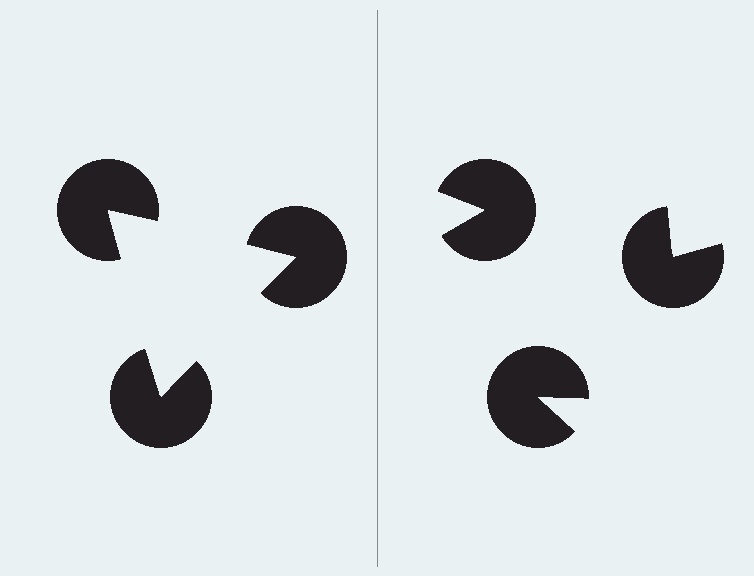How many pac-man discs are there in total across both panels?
6 — 3 on each side.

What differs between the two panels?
The pac-man discs are positioned identically on both sides; only the wedge orientations differ. On the left they align to a triangle; on the right they are misaligned.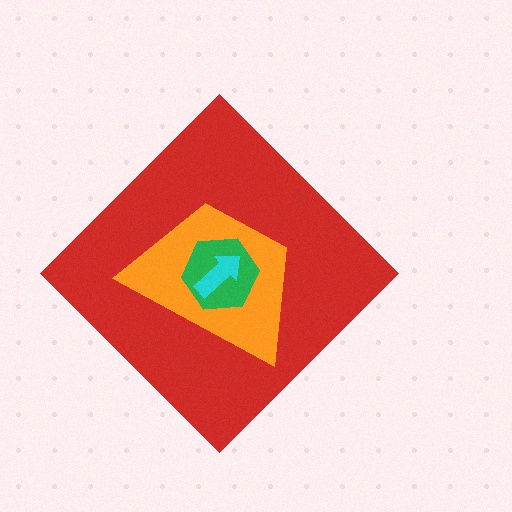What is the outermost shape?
The red diamond.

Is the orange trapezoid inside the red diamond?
Yes.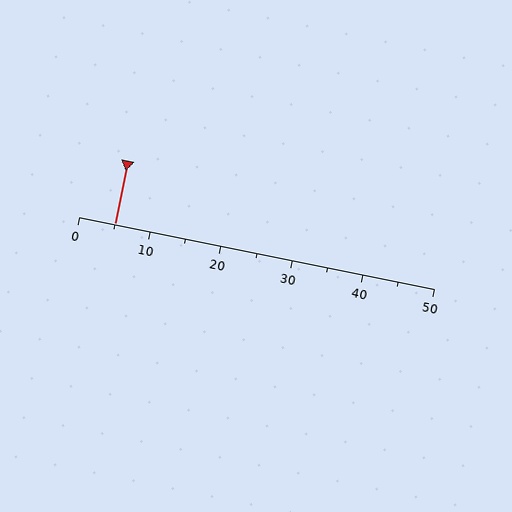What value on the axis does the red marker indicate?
The marker indicates approximately 5.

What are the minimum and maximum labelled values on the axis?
The axis runs from 0 to 50.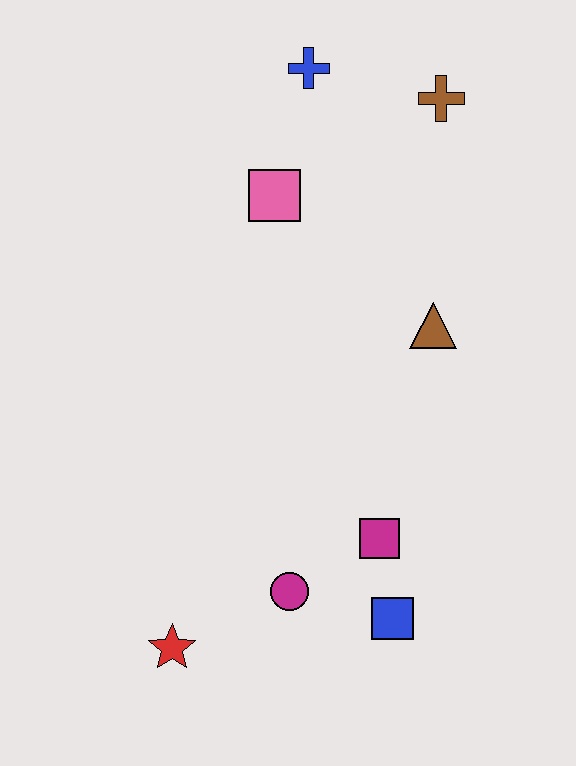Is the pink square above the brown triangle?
Yes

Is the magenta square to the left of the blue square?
Yes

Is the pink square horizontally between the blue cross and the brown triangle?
No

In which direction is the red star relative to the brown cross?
The red star is below the brown cross.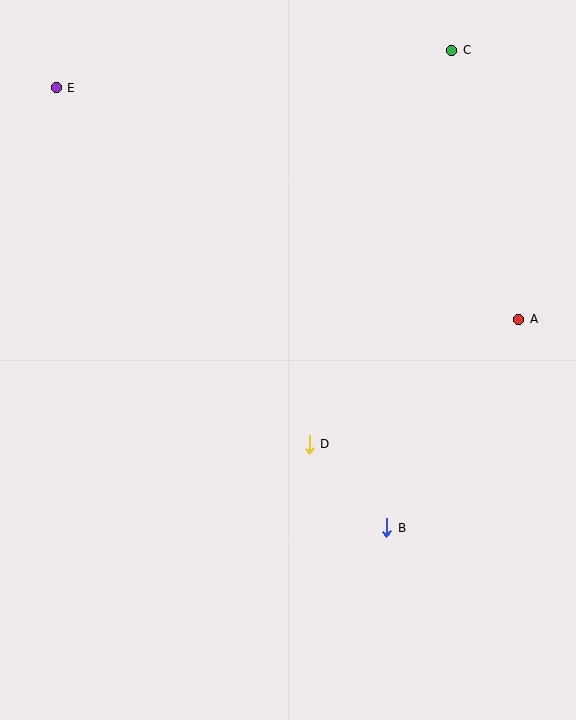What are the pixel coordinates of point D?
Point D is at (309, 444).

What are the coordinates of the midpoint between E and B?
The midpoint between E and B is at (222, 308).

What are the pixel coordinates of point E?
Point E is at (56, 88).